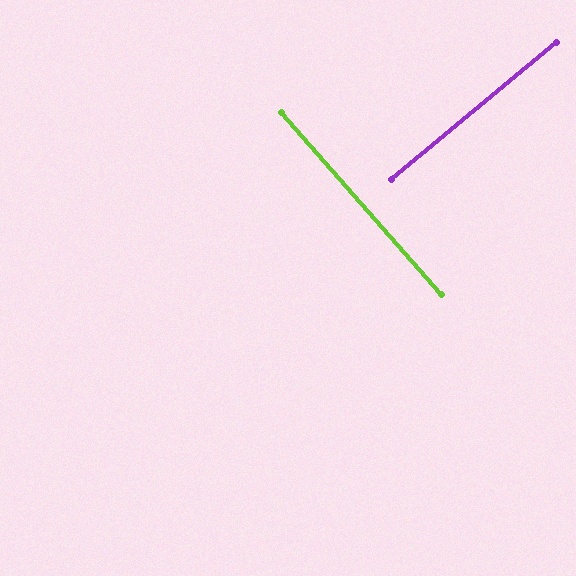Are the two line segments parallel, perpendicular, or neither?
Perpendicular — they meet at approximately 88°.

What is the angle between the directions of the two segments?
Approximately 88 degrees.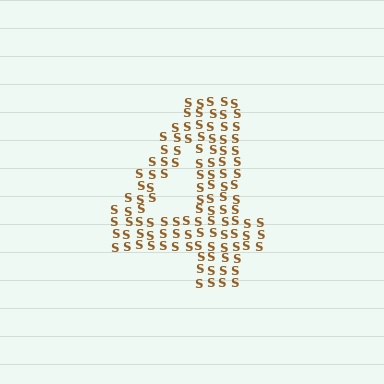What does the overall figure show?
The overall figure shows the digit 4.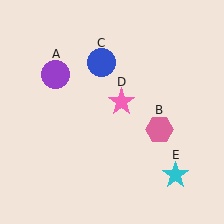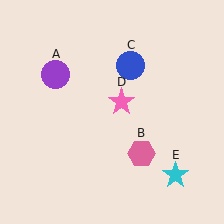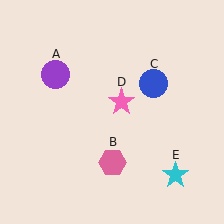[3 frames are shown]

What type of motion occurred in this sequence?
The pink hexagon (object B), blue circle (object C) rotated clockwise around the center of the scene.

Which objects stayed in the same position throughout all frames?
Purple circle (object A) and pink star (object D) and cyan star (object E) remained stationary.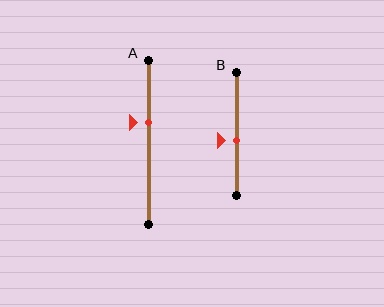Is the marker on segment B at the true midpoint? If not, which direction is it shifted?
No, the marker on segment B is shifted downward by about 6% of the segment length.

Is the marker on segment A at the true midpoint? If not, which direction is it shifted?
No, the marker on segment A is shifted upward by about 12% of the segment length.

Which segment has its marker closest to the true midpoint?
Segment B has its marker closest to the true midpoint.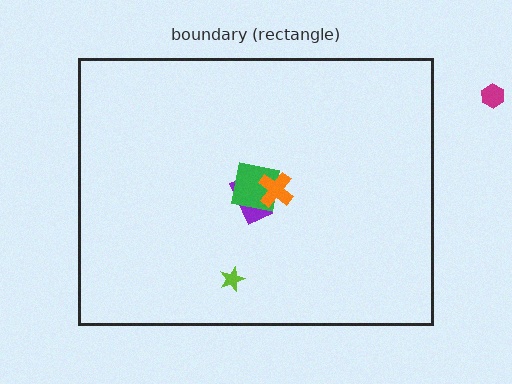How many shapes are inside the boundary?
4 inside, 1 outside.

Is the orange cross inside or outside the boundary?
Inside.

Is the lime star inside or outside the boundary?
Inside.